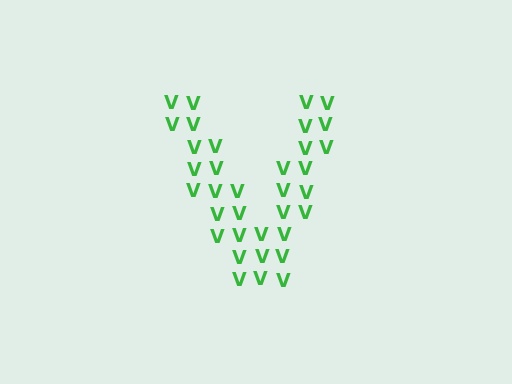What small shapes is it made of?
It is made of small letter V's.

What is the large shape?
The large shape is the letter V.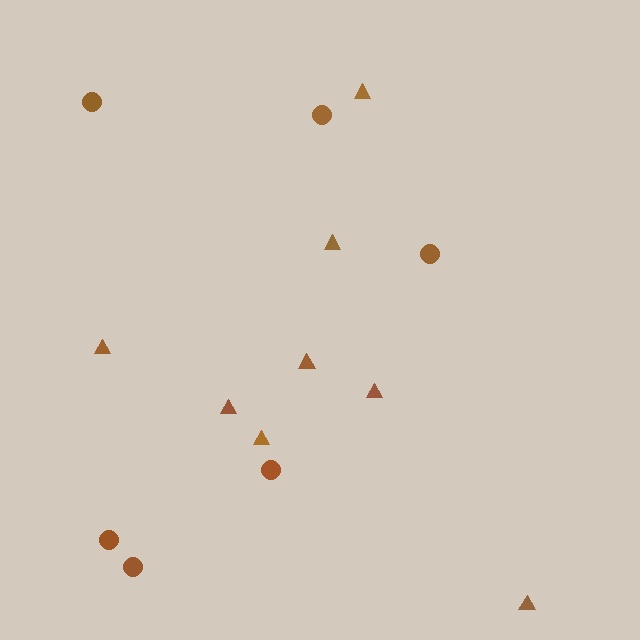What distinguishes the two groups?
There are 2 groups: one group of triangles (8) and one group of circles (6).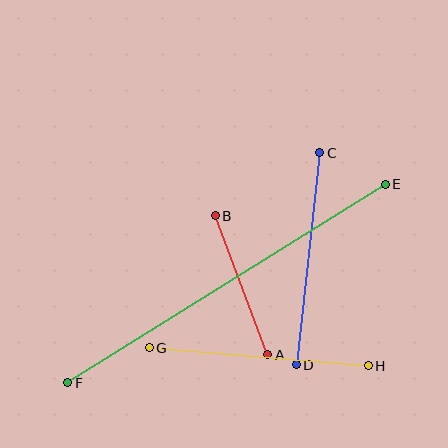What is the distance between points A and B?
The distance is approximately 149 pixels.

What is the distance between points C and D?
The distance is approximately 213 pixels.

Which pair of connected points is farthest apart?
Points E and F are farthest apart.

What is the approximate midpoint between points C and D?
The midpoint is at approximately (308, 259) pixels.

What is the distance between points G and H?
The distance is approximately 220 pixels.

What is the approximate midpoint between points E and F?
The midpoint is at approximately (227, 284) pixels.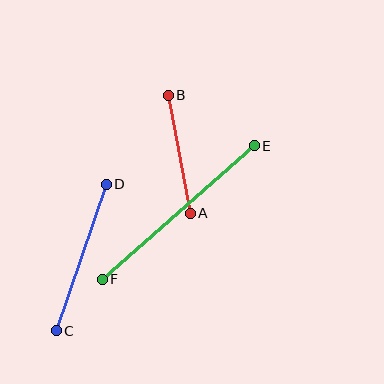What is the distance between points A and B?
The distance is approximately 120 pixels.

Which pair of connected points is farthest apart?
Points E and F are farthest apart.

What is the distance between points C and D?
The distance is approximately 155 pixels.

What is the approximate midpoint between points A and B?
The midpoint is at approximately (179, 154) pixels.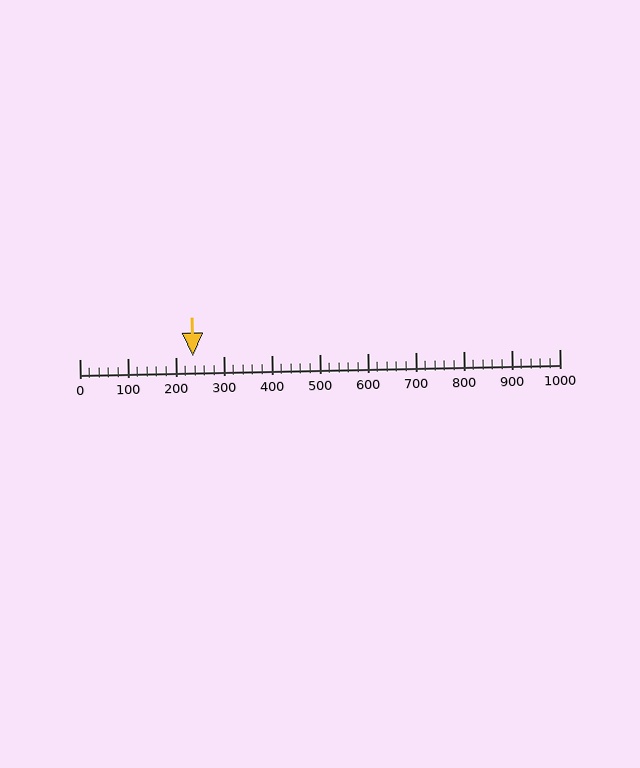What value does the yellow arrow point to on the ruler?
The yellow arrow points to approximately 237.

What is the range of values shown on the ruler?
The ruler shows values from 0 to 1000.